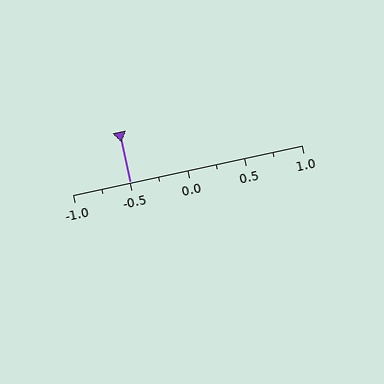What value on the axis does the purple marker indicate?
The marker indicates approximately -0.5.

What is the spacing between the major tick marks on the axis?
The major ticks are spaced 0.5 apart.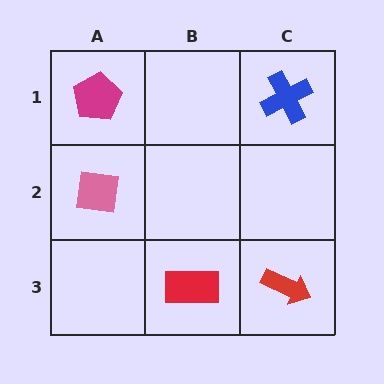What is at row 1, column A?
A magenta pentagon.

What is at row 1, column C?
A blue cross.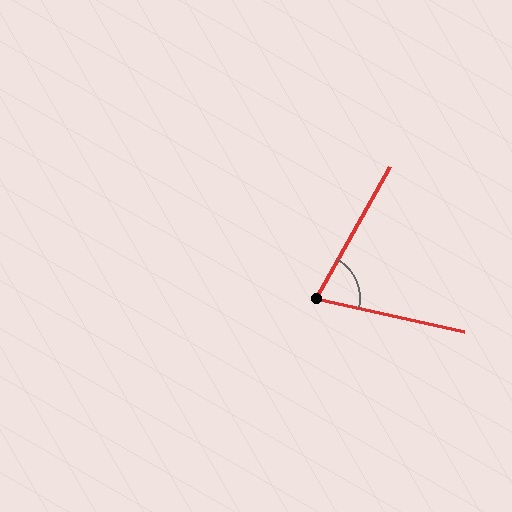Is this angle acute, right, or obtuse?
It is acute.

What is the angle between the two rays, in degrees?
Approximately 73 degrees.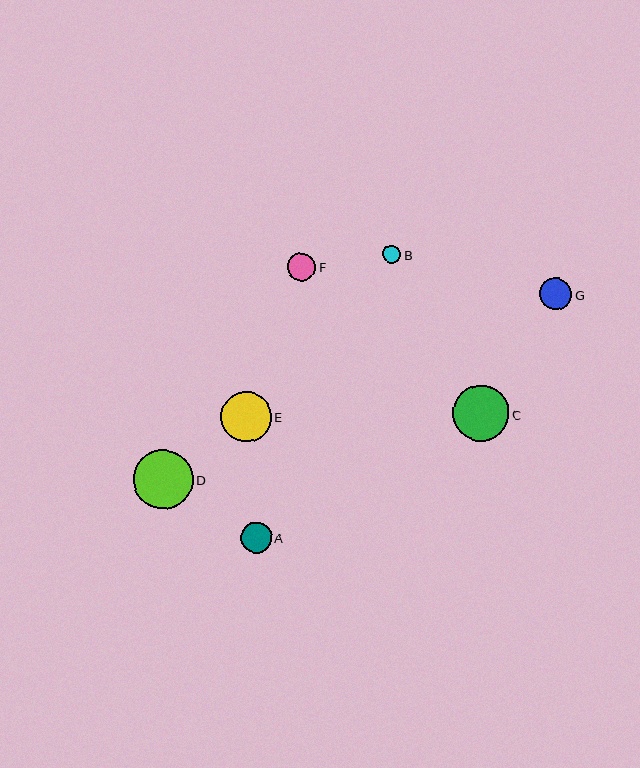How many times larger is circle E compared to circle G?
Circle E is approximately 1.6 times the size of circle G.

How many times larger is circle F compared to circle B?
Circle F is approximately 1.6 times the size of circle B.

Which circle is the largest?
Circle D is the largest with a size of approximately 60 pixels.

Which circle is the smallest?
Circle B is the smallest with a size of approximately 18 pixels.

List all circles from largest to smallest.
From largest to smallest: D, C, E, G, A, F, B.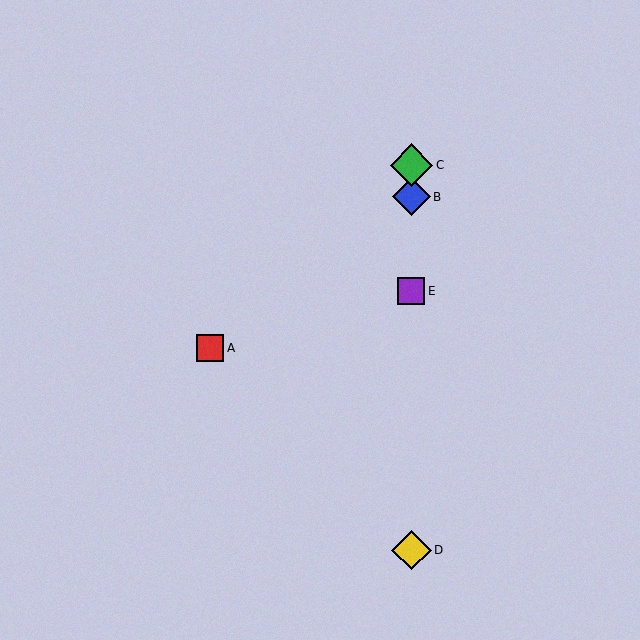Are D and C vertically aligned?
Yes, both are at x≈411.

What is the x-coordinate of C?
Object C is at x≈411.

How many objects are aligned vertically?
4 objects (B, C, D, E) are aligned vertically.